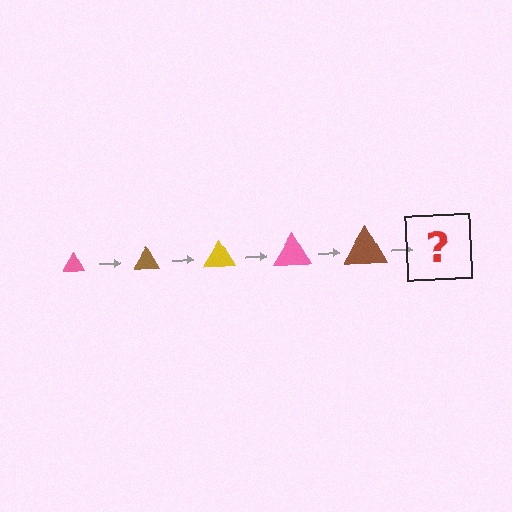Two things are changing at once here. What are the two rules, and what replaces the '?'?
The two rules are that the triangle grows larger each step and the color cycles through pink, brown, and yellow. The '?' should be a yellow triangle, larger than the previous one.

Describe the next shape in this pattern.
It should be a yellow triangle, larger than the previous one.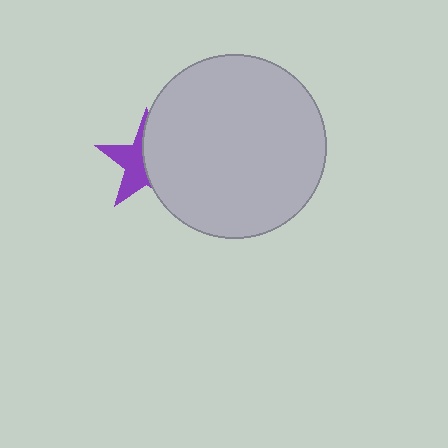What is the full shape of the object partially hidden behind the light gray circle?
The partially hidden object is a purple star.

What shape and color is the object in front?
The object in front is a light gray circle.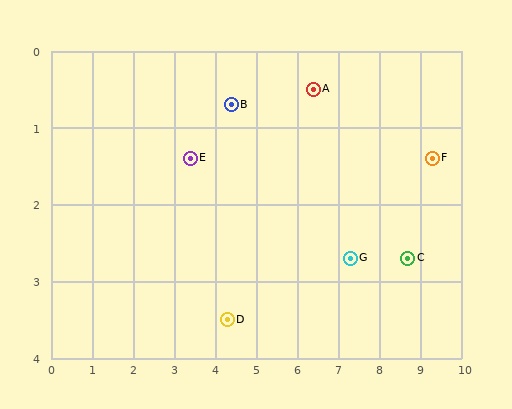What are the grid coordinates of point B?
Point B is at approximately (4.4, 0.7).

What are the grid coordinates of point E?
Point E is at approximately (3.4, 1.4).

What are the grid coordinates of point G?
Point G is at approximately (7.3, 2.7).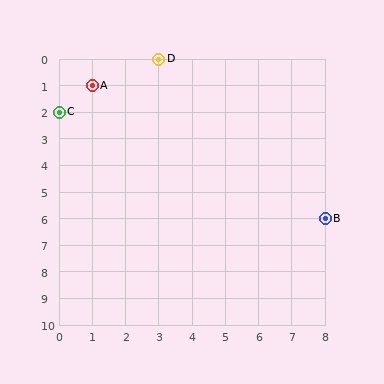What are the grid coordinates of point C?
Point C is at grid coordinates (0, 2).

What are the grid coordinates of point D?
Point D is at grid coordinates (3, 0).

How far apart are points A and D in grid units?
Points A and D are 2 columns and 1 row apart (about 2.2 grid units diagonally).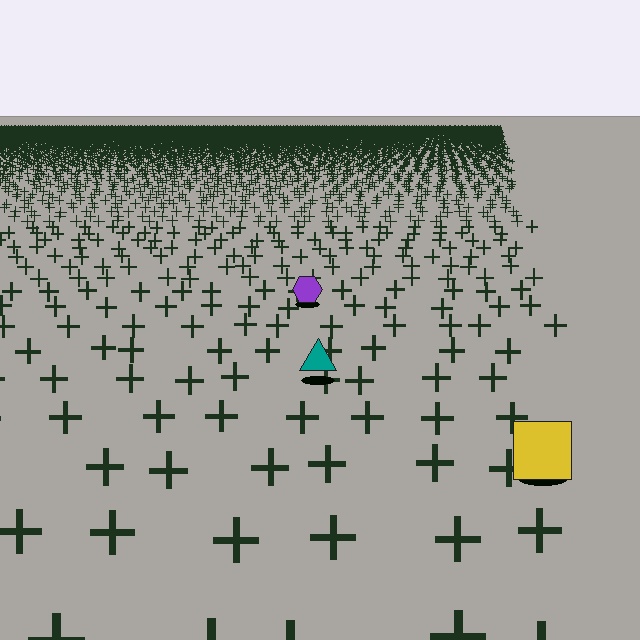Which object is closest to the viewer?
The yellow square is closest. The texture marks near it are larger and more spread out.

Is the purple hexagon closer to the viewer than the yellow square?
No. The yellow square is closer — you can tell from the texture gradient: the ground texture is coarser near it.